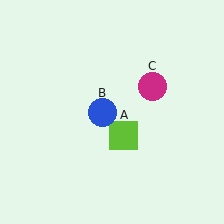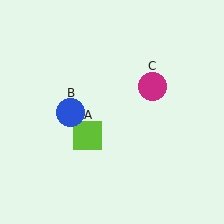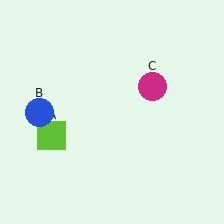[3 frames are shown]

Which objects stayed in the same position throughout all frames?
Magenta circle (object C) remained stationary.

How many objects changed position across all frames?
2 objects changed position: lime square (object A), blue circle (object B).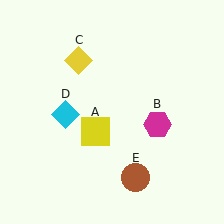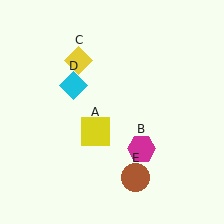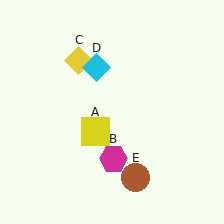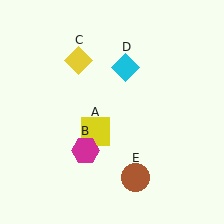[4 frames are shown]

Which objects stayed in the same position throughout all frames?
Yellow square (object A) and yellow diamond (object C) and brown circle (object E) remained stationary.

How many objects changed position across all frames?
2 objects changed position: magenta hexagon (object B), cyan diamond (object D).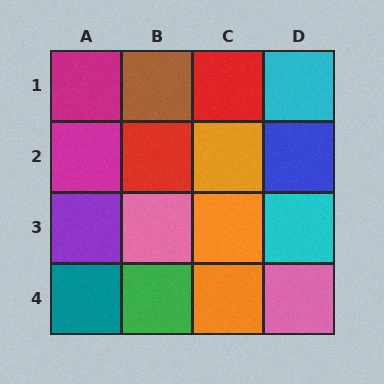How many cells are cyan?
2 cells are cyan.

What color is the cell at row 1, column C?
Red.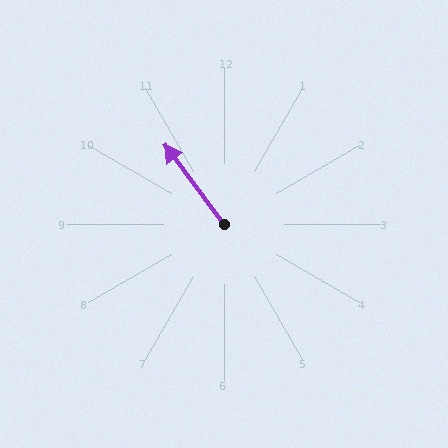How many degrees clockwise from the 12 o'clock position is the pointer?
Approximately 323 degrees.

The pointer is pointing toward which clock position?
Roughly 11 o'clock.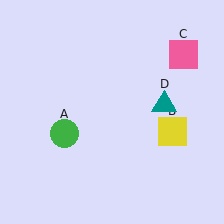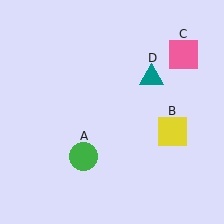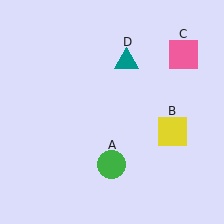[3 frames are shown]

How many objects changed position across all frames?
2 objects changed position: green circle (object A), teal triangle (object D).